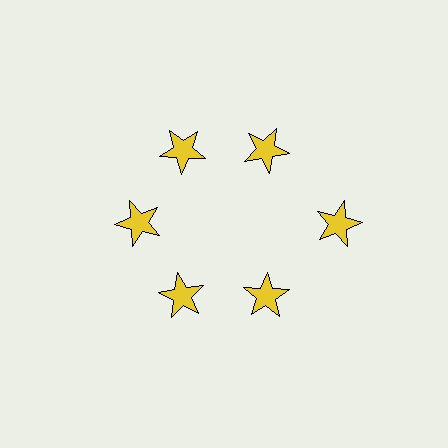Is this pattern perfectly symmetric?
No. The 6 yellow stars are arranged in a ring, but one element near the 3 o'clock position is pushed outward from the center, breaking the 6-fold rotational symmetry.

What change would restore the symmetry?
The symmetry would be restored by moving it inward, back onto the ring so that all 6 stars sit at equal angles and equal distance from the center.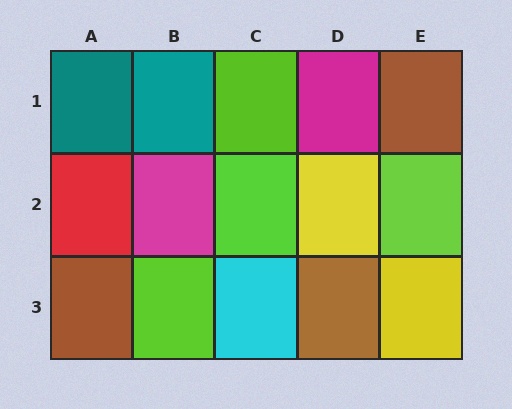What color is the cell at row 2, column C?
Lime.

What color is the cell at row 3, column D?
Brown.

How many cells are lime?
4 cells are lime.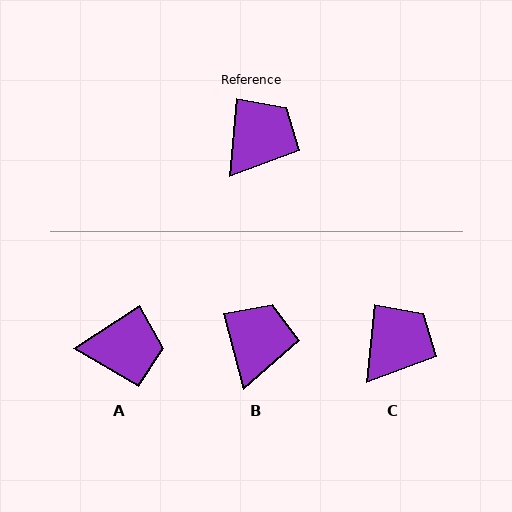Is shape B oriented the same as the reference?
No, it is off by about 21 degrees.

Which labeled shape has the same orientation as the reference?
C.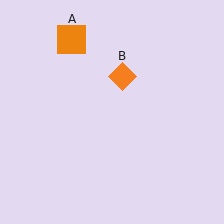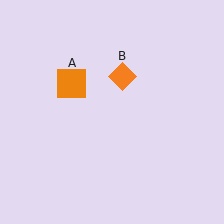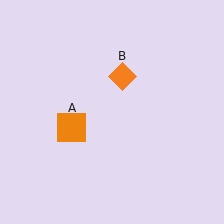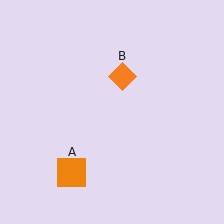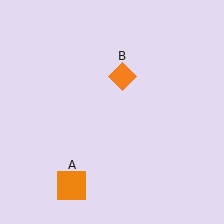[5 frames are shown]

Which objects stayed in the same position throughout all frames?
Orange diamond (object B) remained stationary.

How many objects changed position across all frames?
1 object changed position: orange square (object A).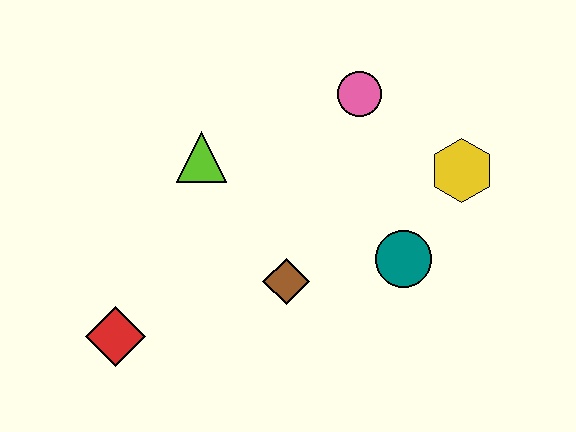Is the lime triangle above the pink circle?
No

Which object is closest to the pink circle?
The yellow hexagon is closest to the pink circle.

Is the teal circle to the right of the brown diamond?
Yes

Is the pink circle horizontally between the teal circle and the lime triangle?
Yes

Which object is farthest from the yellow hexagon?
The red diamond is farthest from the yellow hexagon.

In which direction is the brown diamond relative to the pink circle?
The brown diamond is below the pink circle.